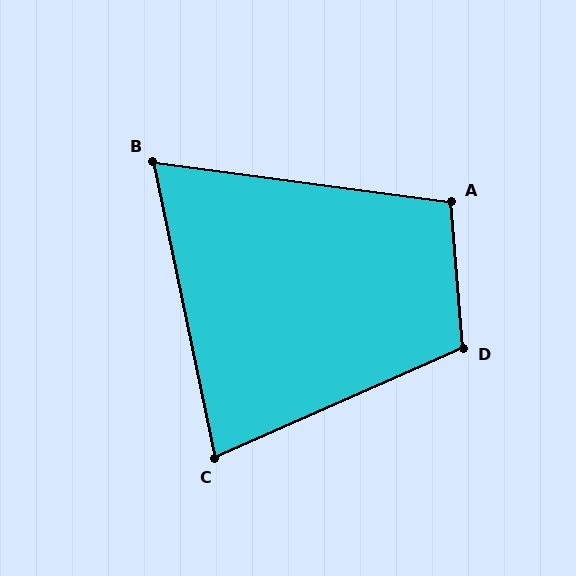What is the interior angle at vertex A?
Approximately 102 degrees (obtuse).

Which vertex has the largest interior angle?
D, at approximately 109 degrees.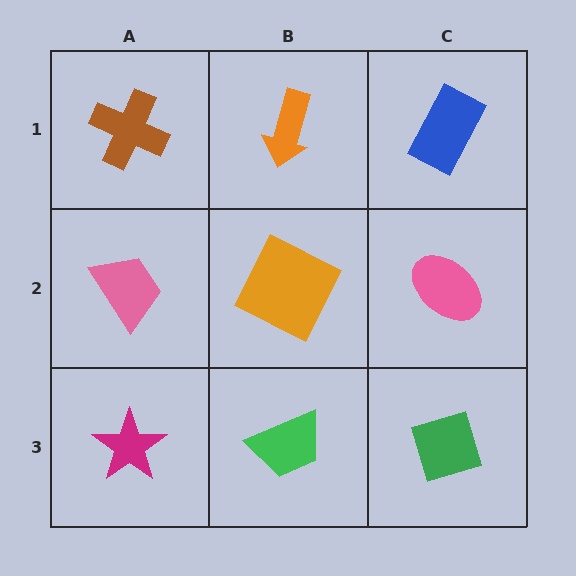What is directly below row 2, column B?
A green trapezoid.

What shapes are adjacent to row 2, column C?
A blue rectangle (row 1, column C), a green diamond (row 3, column C), an orange square (row 2, column B).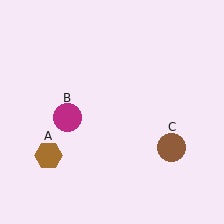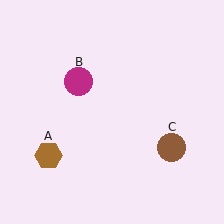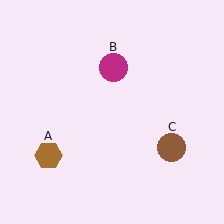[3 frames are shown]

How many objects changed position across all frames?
1 object changed position: magenta circle (object B).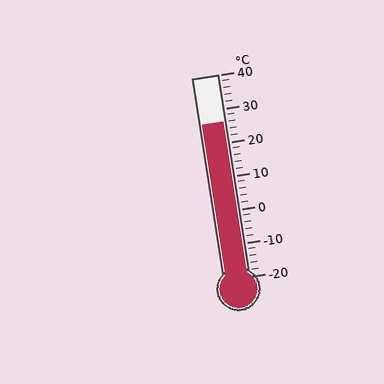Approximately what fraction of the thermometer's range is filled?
The thermometer is filled to approximately 75% of its range.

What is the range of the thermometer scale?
The thermometer scale ranges from -20°C to 40°C.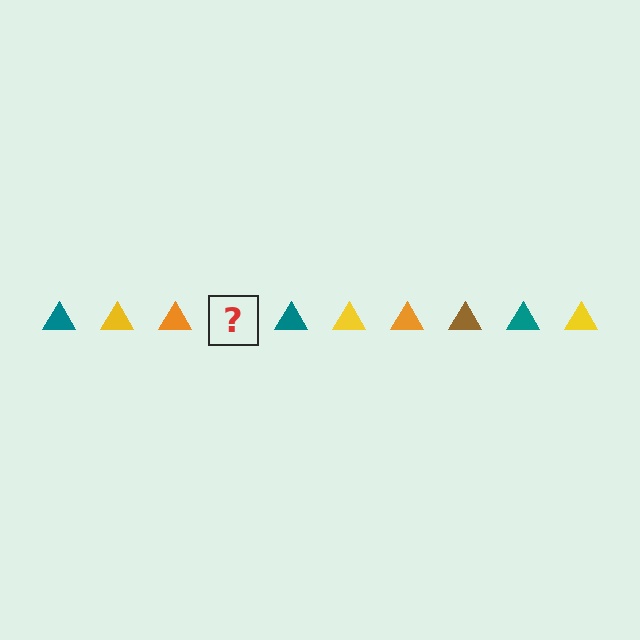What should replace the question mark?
The question mark should be replaced with a brown triangle.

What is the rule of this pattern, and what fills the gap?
The rule is that the pattern cycles through teal, yellow, orange, brown triangles. The gap should be filled with a brown triangle.